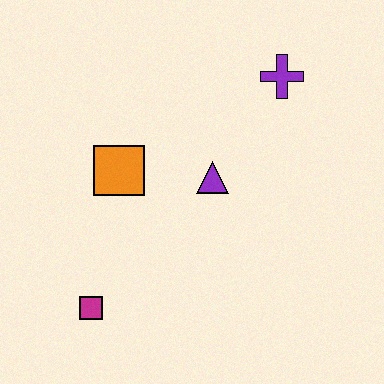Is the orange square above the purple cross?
No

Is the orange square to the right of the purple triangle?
No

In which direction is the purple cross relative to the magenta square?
The purple cross is above the magenta square.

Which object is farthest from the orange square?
The purple cross is farthest from the orange square.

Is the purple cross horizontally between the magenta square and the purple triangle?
No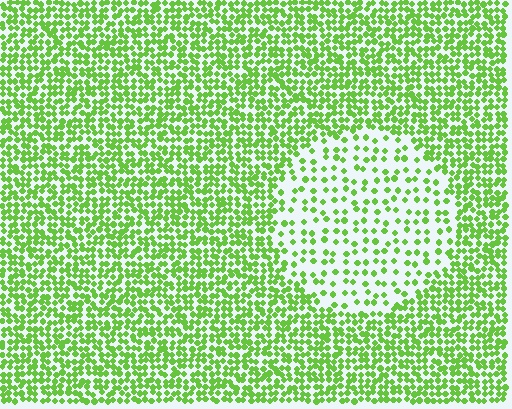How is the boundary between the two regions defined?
The boundary is defined by a change in element density (approximately 2.5x ratio). All elements are the same color, size, and shape.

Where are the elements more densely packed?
The elements are more densely packed outside the circle boundary.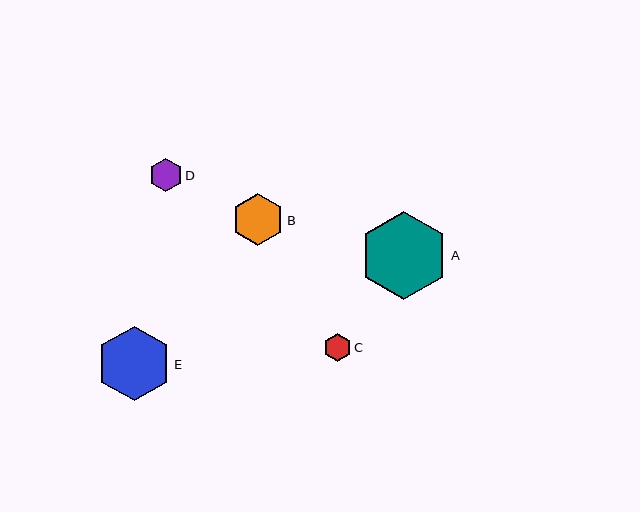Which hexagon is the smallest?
Hexagon C is the smallest with a size of approximately 28 pixels.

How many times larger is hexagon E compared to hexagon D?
Hexagon E is approximately 2.2 times the size of hexagon D.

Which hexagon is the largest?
Hexagon A is the largest with a size of approximately 88 pixels.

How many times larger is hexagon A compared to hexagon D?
Hexagon A is approximately 2.6 times the size of hexagon D.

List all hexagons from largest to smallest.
From largest to smallest: A, E, B, D, C.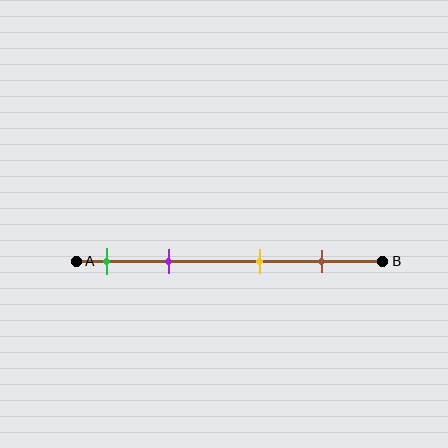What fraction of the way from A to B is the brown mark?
The brown mark is approximately 80% (0.8) of the way from A to B.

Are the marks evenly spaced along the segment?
No, the marks are not evenly spaced.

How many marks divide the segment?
There are 4 marks dividing the segment.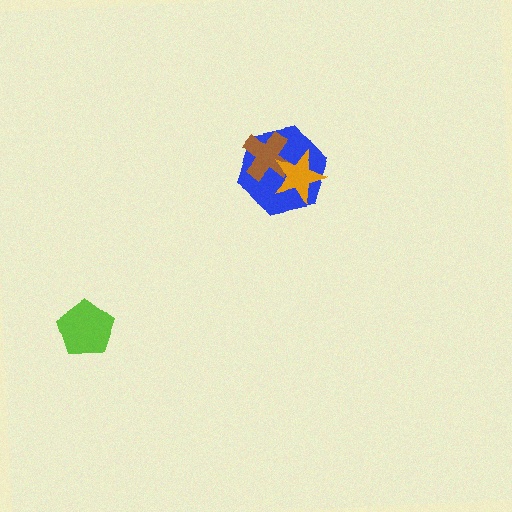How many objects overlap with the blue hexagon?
2 objects overlap with the blue hexagon.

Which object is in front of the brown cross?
The orange star is in front of the brown cross.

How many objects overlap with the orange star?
2 objects overlap with the orange star.